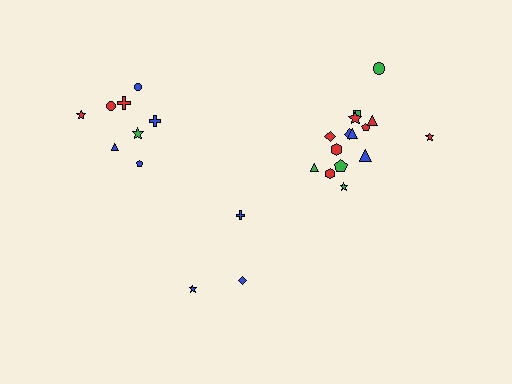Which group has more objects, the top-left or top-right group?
The top-right group.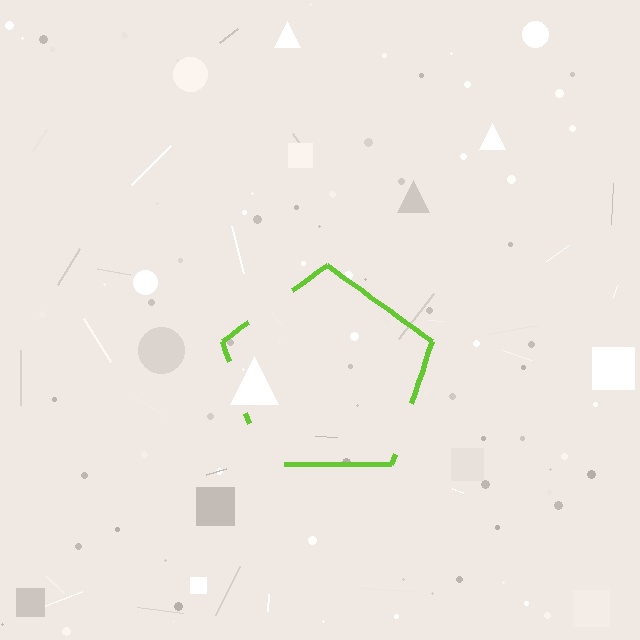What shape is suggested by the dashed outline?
The dashed outline suggests a pentagon.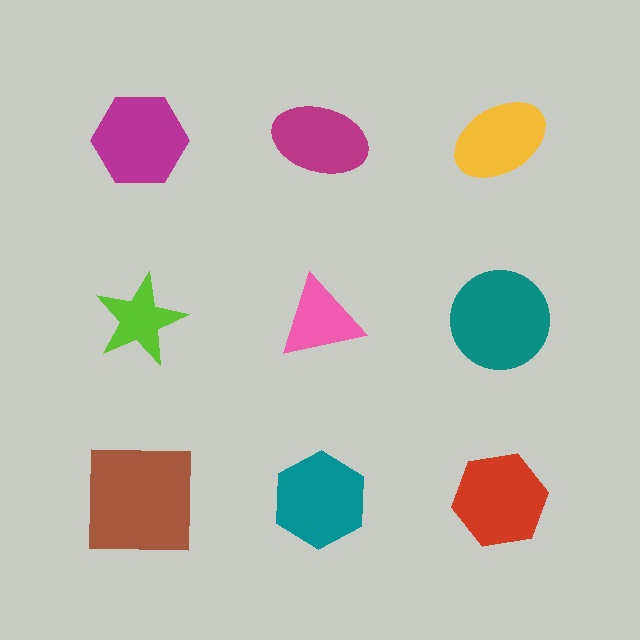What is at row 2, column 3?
A teal circle.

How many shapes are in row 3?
3 shapes.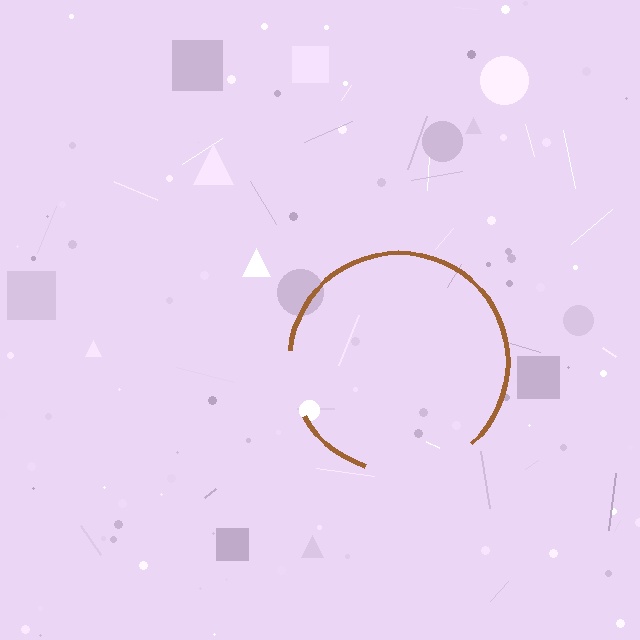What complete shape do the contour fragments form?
The contour fragments form a circle.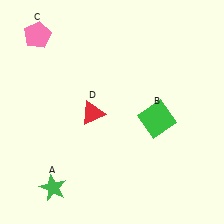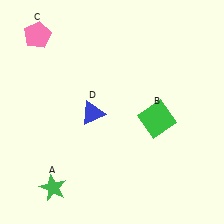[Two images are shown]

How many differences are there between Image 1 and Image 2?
There is 1 difference between the two images.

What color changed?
The triangle (D) changed from red in Image 1 to blue in Image 2.